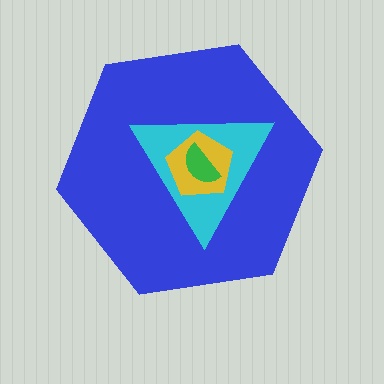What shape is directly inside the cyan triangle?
The yellow pentagon.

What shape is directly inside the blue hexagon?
The cyan triangle.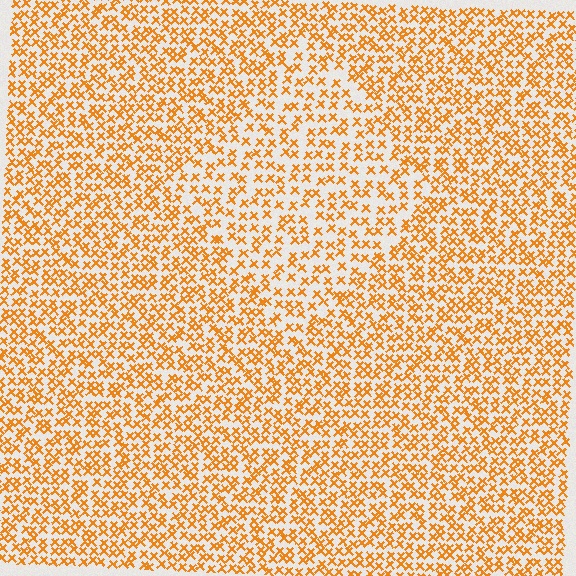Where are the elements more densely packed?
The elements are more densely packed outside the diamond boundary.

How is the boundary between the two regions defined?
The boundary is defined by a change in element density (approximately 1.6x ratio). All elements are the same color, size, and shape.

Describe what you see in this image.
The image contains small orange elements arranged at two different densities. A diamond-shaped region is visible where the elements are less densely packed than the surrounding area.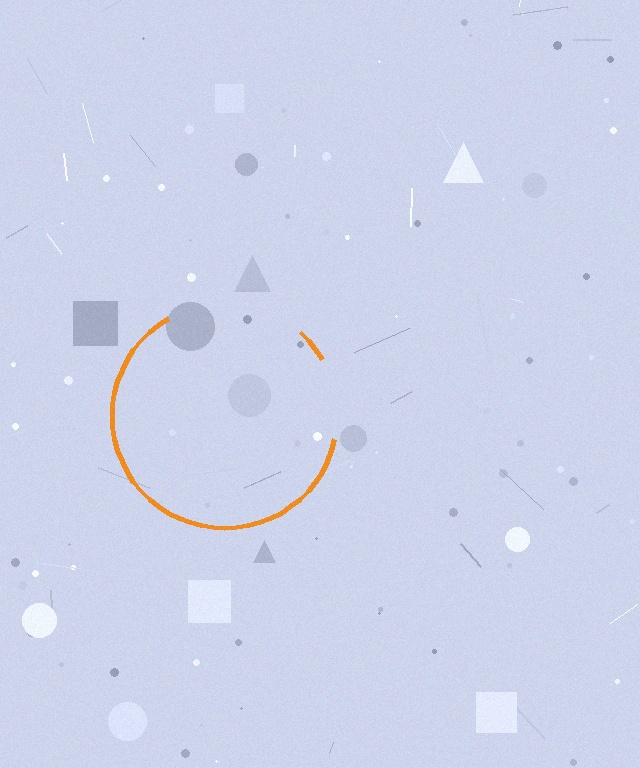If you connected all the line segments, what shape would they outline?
They would outline a circle.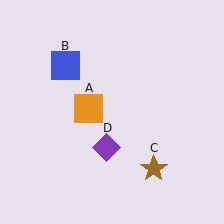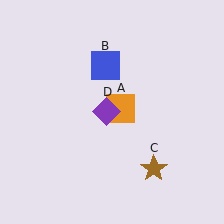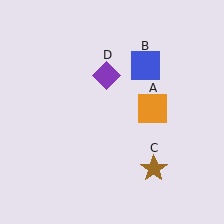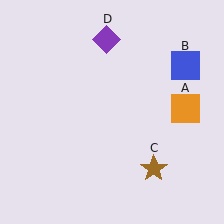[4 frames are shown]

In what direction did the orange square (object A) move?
The orange square (object A) moved right.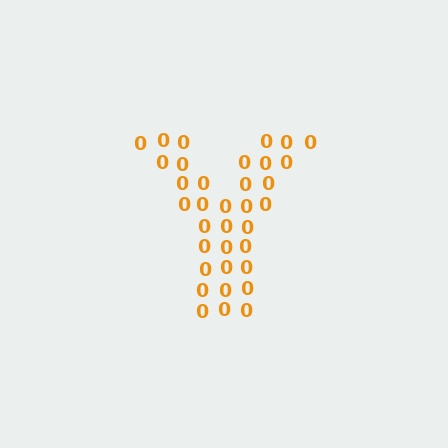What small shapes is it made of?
It is made of small digit 0's.